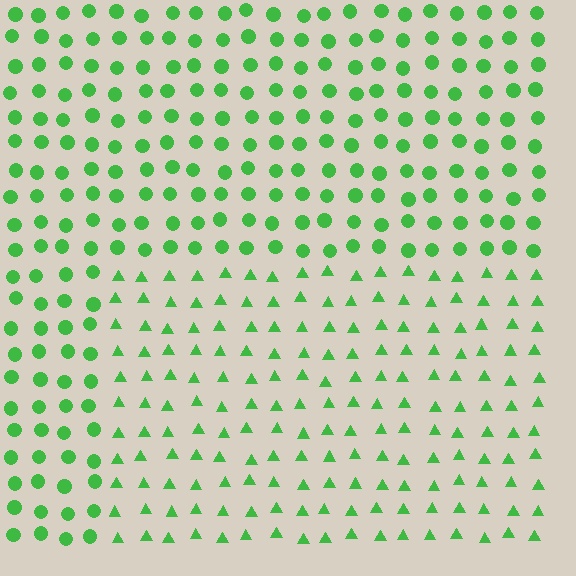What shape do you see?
I see a rectangle.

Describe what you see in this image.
The image is filled with small green elements arranged in a uniform grid. A rectangle-shaped region contains triangles, while the surrounding area contains circles. The boundary is defined purely by the change in element shape.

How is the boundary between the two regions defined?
The boundary is defined by a change in element shape: triangles inside vs. circles outside. All elements share the same color and spacing.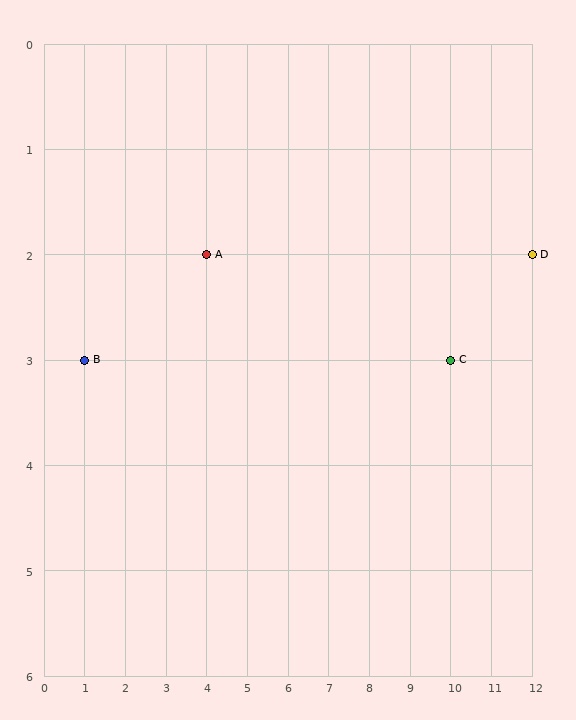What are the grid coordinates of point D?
Point D is at grid coordinates (12, 2).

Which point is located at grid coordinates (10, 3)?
Point C is at (10, 3).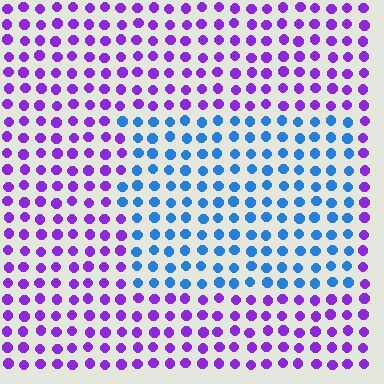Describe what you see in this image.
The image is filled with small purple elements in a uniform arrangement. A rectangle-shaped region is visible where the elements are tinted to a slightly different hue, forming a subtle color boundary.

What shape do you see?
I see a rectangle.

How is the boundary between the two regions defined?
The boundary is defined purely by a slight shift in hue (about 65 degrees). Spacing, size, and orientation are identical on both sides.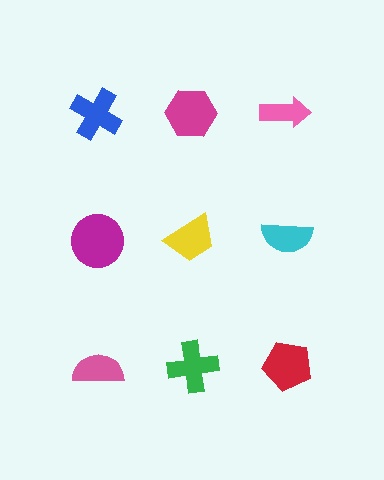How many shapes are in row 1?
3 shapes.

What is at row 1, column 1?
A blue cross.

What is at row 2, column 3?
A cyan semicircle.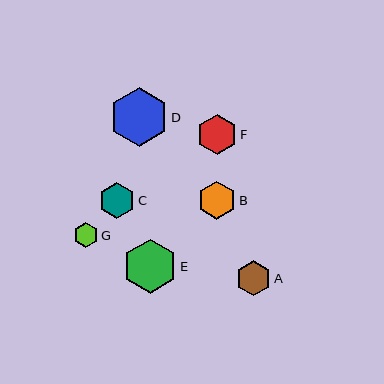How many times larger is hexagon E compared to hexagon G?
Hexagon E is approximately 2.2 times the size of hexagon G.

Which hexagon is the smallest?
Hexagon G is the smallest with a size of approximately 24 pixels.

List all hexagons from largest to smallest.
From largest to smallest: D, E, F, B, C, A, G.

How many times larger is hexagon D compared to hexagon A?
Hexagon D is approximately 1.7 times the size of hexagon A.